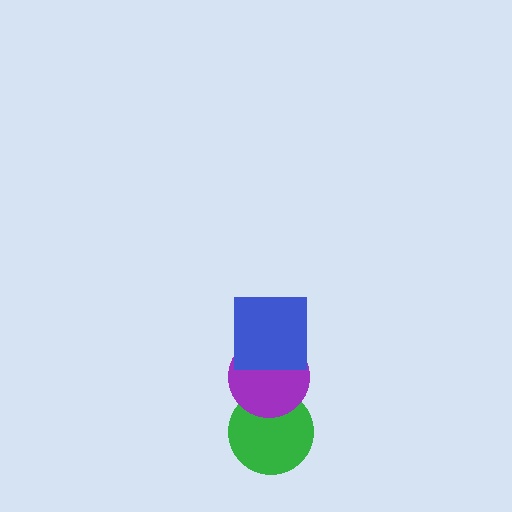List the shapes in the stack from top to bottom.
From top to bottom: the blue square, the purple circle, the green circle.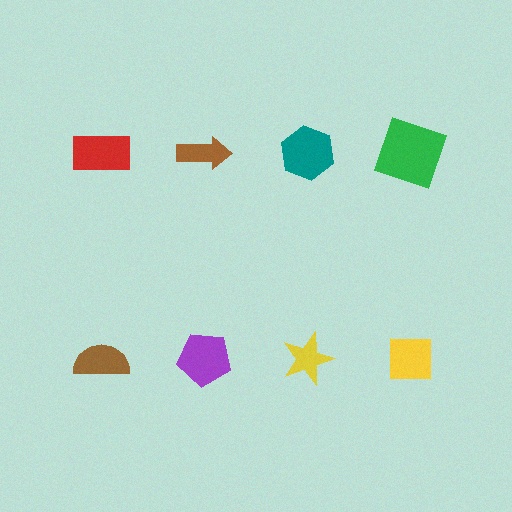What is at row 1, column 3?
A teal hexagon.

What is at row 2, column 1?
A brown semicircle.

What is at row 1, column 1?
A red rectangle.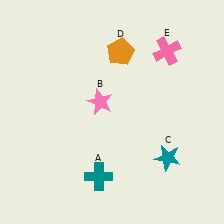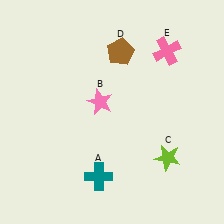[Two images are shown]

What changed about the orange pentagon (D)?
In Image 1, D is orange. In Image 2, it changed to brown.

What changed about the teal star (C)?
In Image 1, C is teal. In Image 2, it changed to lime.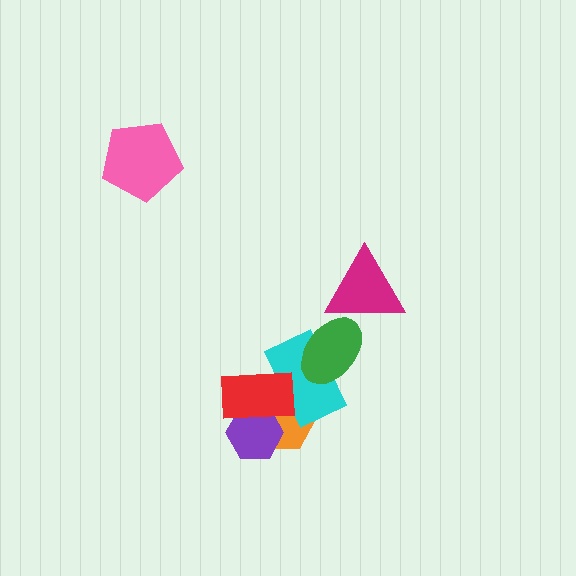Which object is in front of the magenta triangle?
The green ellipse is in front of the magenta triangle.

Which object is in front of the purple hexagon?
The red rectangle is in front of the purple hexagon.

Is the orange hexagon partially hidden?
Yes, it is partially covered by another shape.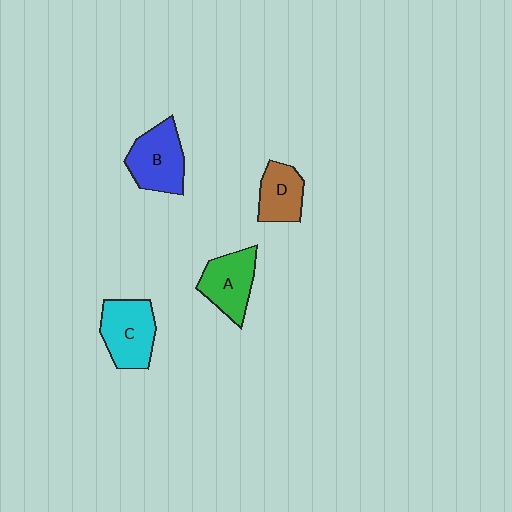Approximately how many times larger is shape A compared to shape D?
Approximately 1.2 times.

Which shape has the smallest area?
Shape D (brown).